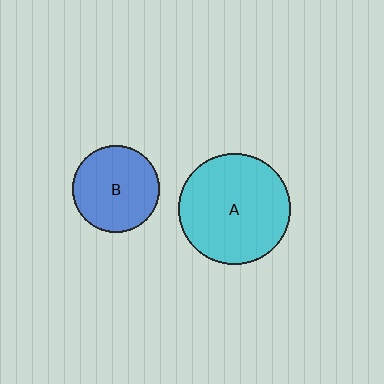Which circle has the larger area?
Circle A (cyan).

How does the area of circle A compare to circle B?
Approximately 1.6 times.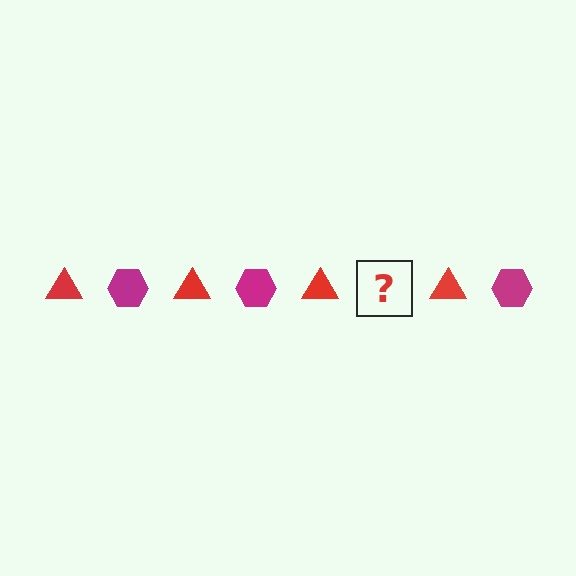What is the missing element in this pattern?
The missing element is a magenta hexagon.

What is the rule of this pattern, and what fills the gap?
The rule is that the pattern alternates between red triangle and magenta hexagon. The gap should be filled with a magenta hexagon.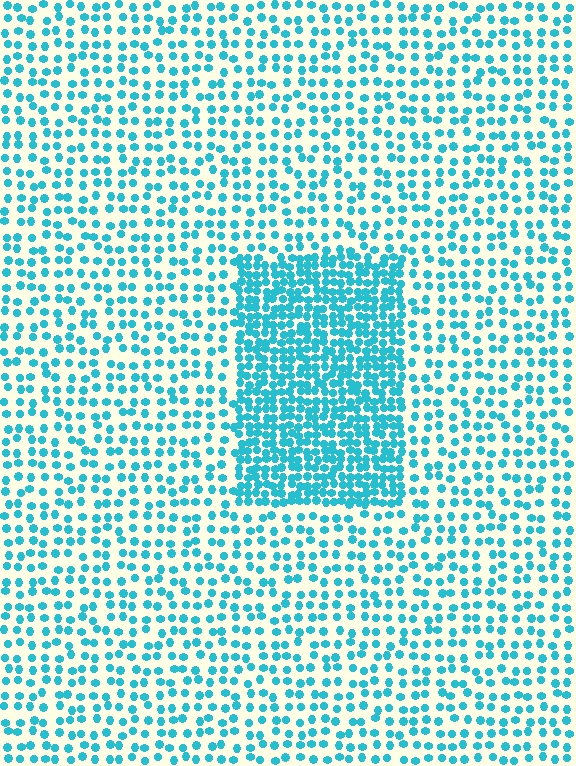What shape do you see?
I see a rectangle.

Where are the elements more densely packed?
The elements are more densely packed inside the rectangle boundary.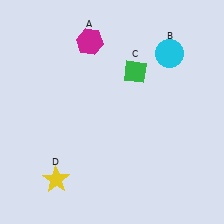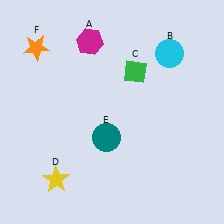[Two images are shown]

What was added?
A teal circle (E), an orange star (F) were added in Image 2.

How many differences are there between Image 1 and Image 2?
There are 2 differences between the two images.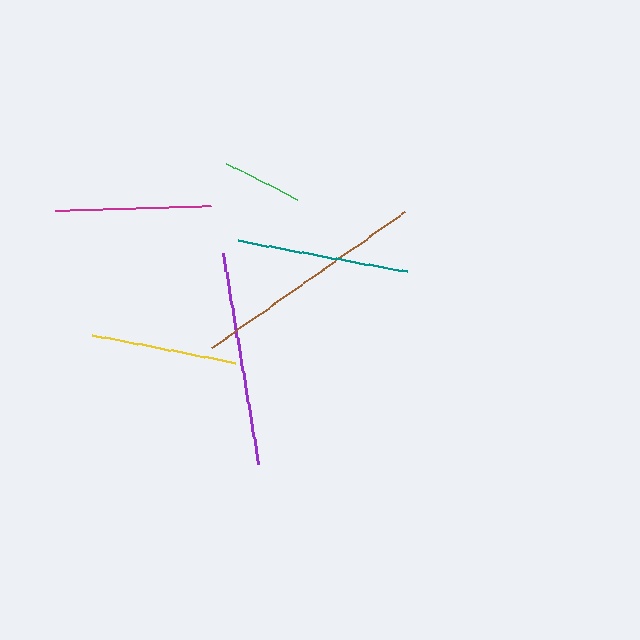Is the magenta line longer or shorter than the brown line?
The brown line is longer than the magenta line.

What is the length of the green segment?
The green segment is approximately 80 pixels long.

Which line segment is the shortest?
The green line is the shortest at approximately 80 pixels.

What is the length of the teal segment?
The teal segment is approximately 171 pixels long.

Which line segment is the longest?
The brown line is the longest at approximately 236 pixels.